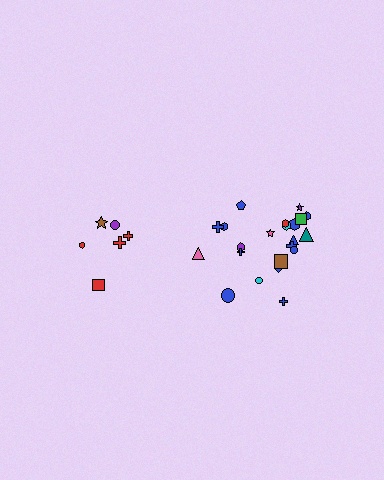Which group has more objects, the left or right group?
The right group.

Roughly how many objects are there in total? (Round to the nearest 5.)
Roughly 30 objects in total.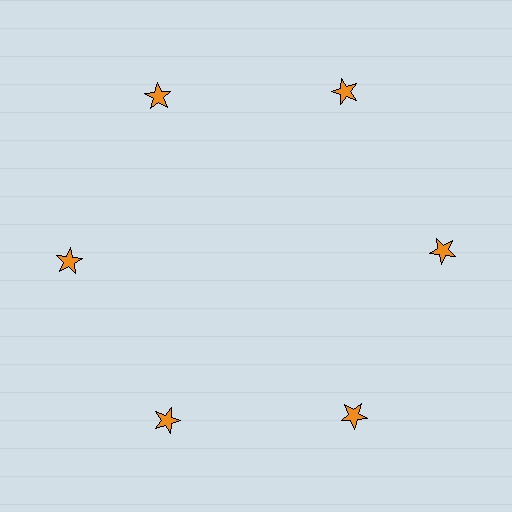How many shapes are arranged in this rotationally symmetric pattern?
There are 6 shapes, arranged in 6 groups of 1.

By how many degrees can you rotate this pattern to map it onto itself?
The pattern maps onto itself every 60 degrees of rotation.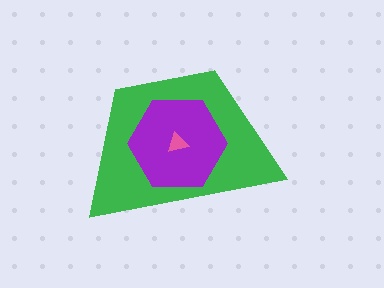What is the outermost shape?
The green trapezoid.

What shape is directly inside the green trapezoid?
The purple hexagon.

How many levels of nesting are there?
3.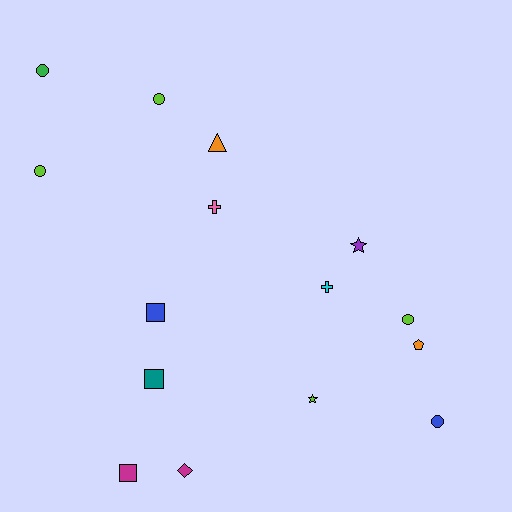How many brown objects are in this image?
There are no brown objects.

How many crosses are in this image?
There are 2 crosses.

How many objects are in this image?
There are 15 objects.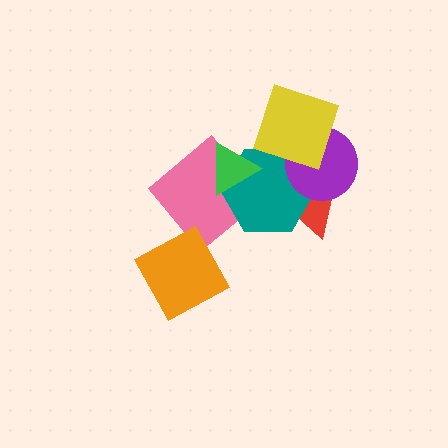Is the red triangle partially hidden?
Yes, it is partially covered by another shape.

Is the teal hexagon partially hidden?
Yes, it is partially covered by another shape.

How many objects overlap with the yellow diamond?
2 objects overlap with the yellow diamond.